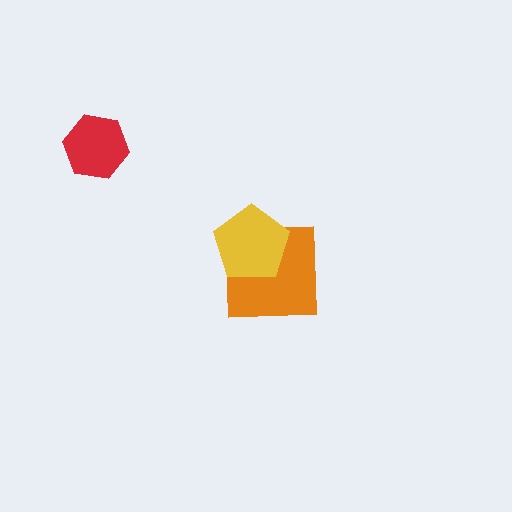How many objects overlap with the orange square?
1 object overlaps with the orange square.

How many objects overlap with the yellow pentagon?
1 object overlaps with the yellow pentagon.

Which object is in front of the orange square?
The yellow pentagon is in front of the orange square.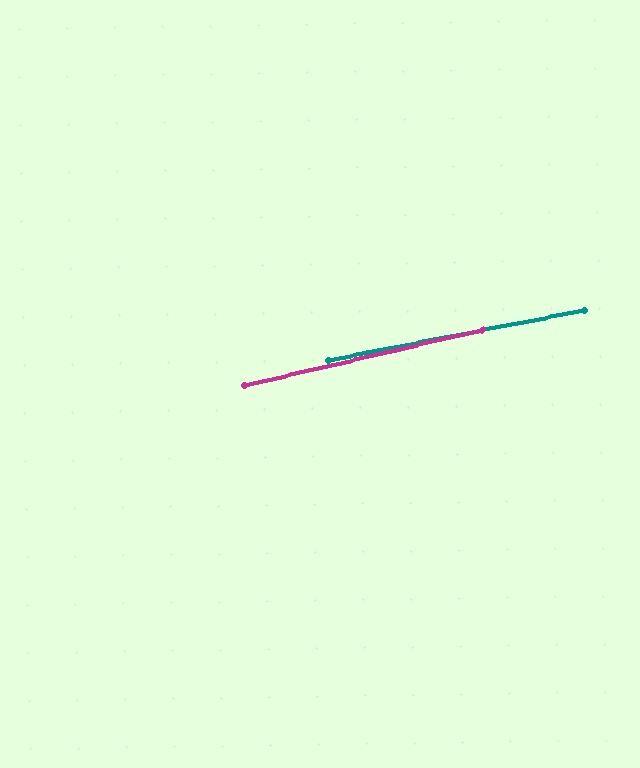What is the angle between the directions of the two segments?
Approximately 2 degrees.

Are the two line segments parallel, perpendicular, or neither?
Parallel — their directions differ by only 2.0°.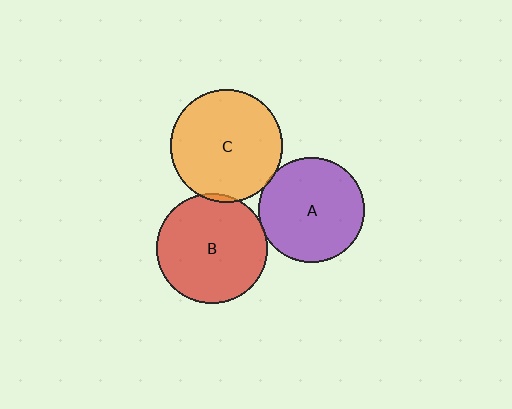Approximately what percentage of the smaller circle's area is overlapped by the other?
Approximately 5%.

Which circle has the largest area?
Circle C (orange).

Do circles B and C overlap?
Yes.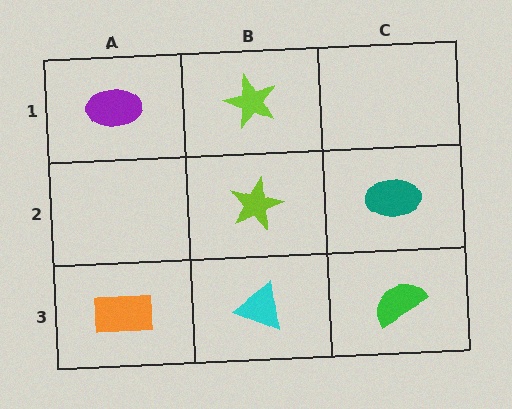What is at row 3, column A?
An orange rectangle.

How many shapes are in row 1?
2 shapes.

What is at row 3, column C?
A green semicircle.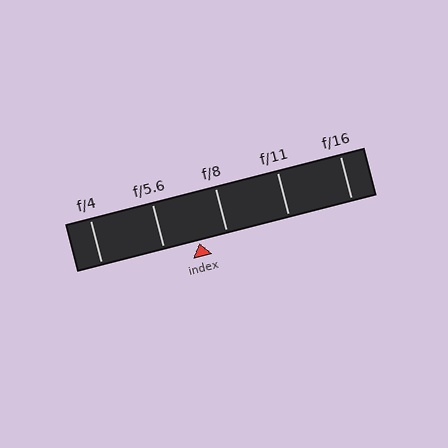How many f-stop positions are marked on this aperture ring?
There are 5 f-stop positions marked.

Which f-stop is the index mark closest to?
The index mark is closest to f/8.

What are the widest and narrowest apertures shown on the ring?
The widest aperture shown is f/4 and the narrowest is f/16.